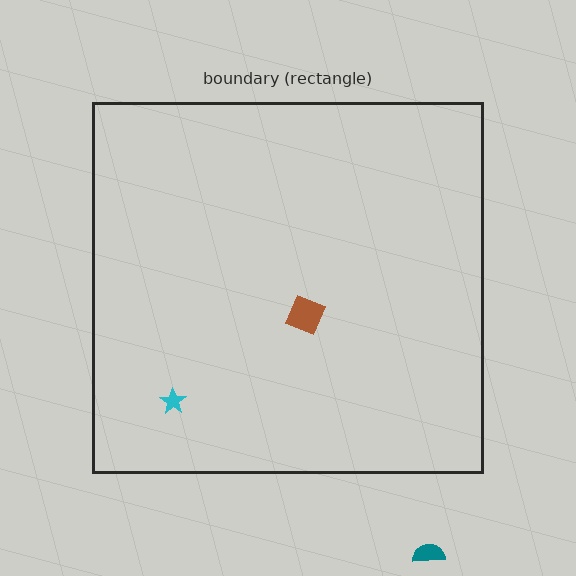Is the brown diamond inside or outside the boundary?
Inside.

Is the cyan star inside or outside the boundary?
Inside.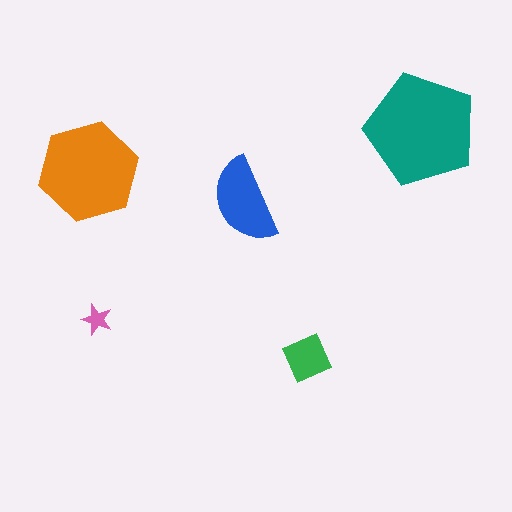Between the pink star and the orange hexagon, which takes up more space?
The orange hexagon.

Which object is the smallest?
The pink star.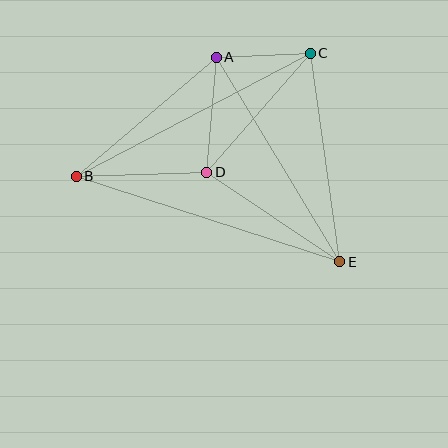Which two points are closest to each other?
Points A and C are closest to each other.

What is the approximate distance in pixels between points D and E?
The distance between D and E is approximately 160 pixels.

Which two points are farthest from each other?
Points B and E are farthest from each other.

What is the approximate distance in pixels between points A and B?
The distance between A and B is approximately 183 pixels.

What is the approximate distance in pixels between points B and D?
The distance between B and D is approximately 130 pixels.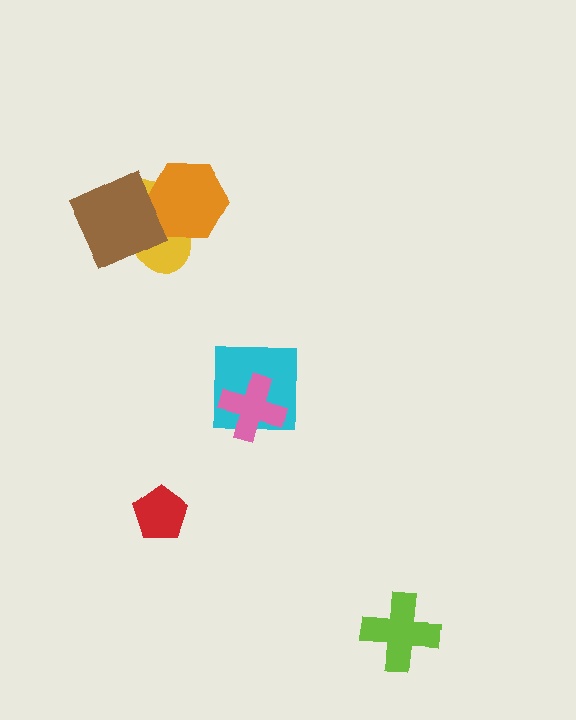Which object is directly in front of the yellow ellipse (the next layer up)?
The orange hexagon is directly in front of the yellow ellipse.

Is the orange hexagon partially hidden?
Yes, it is partially covered by another shape.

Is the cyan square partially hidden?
Yes, it is partially covered by another shape.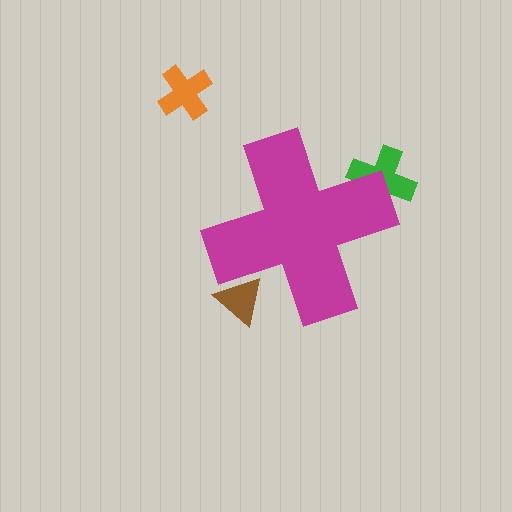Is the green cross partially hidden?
Yes, the green cross is partially hidden behind the magenta cross.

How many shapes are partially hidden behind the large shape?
2 shapes are partially hidden.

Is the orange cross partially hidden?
No, the orange cross is fully visible.